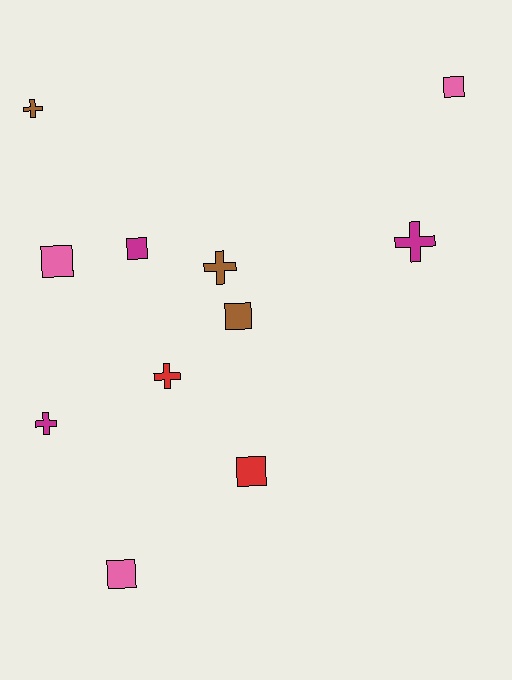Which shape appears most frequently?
Square, with 6 objects.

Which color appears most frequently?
Brown, with 3 objects.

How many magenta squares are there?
There is 1 magenta square.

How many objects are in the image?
There are 11 objects.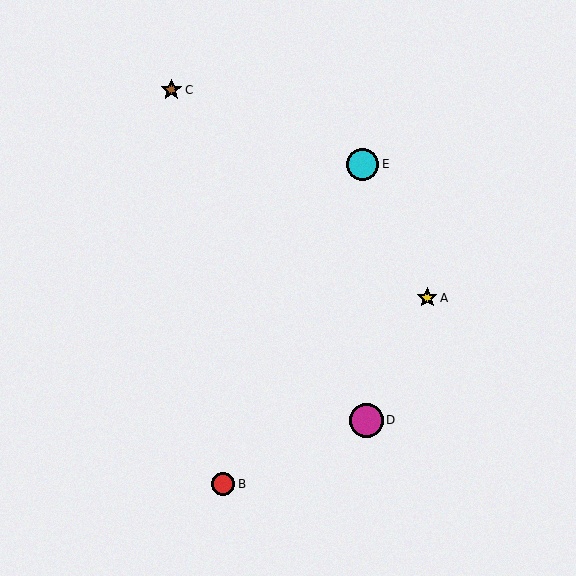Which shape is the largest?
The magenta circle (labeled D) is the largest.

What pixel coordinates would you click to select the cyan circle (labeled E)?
Click at (363, 164) to select the cyan circle E.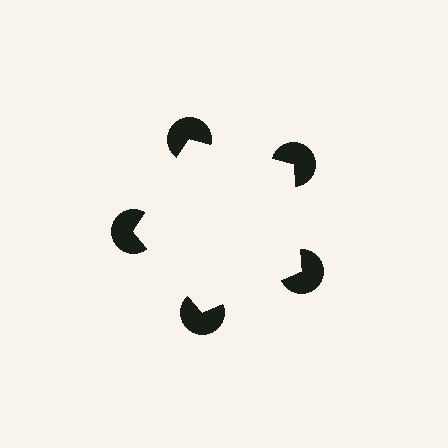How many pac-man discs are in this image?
There are 5 — one at each vertex of the illusory pentagon.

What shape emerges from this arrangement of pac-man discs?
An illusory pentagon — its edges are inferred from the aligned wedge cuts in the pac-man discs, not physically drawn.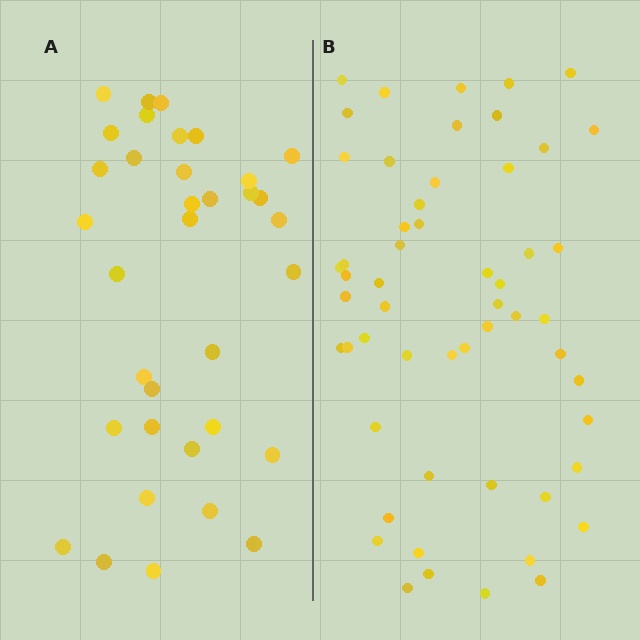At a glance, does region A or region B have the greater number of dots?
Region B (the right region) has more dots.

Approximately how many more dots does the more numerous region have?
Region B has approximately 20 more dots than region A.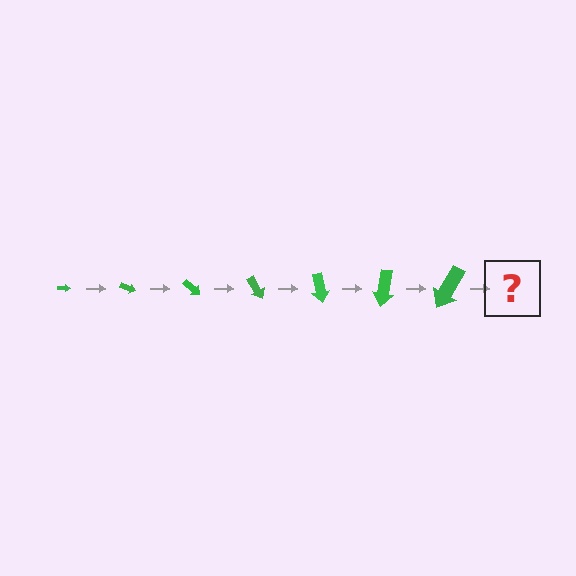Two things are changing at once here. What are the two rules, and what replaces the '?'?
The two rules are that the arrow grows larger each step and it rotates 20 degrees each step. The '?' should be an arrow, larger than the previous one and rotated 140 degrees from the start.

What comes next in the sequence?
The next element should be an arrow, larger than the previous one and rotated 140 degrees from the start.